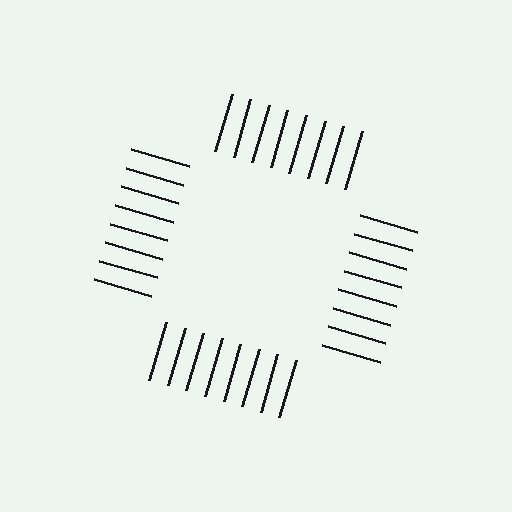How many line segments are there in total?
32 — 8 along each of the 4 edges.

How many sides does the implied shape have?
4 sides — the line-ends trace a square.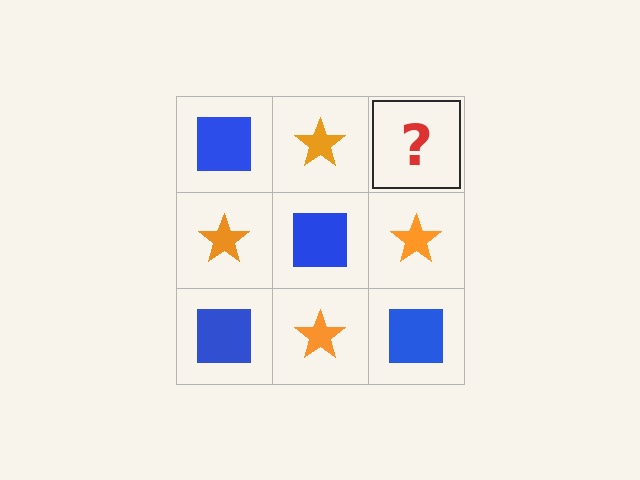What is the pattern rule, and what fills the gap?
The rule is that it alternates blue square and orange star in a checkerboard pattern. The gap should be filled with a blue square.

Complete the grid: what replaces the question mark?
The question mark should be replaced with a blue square.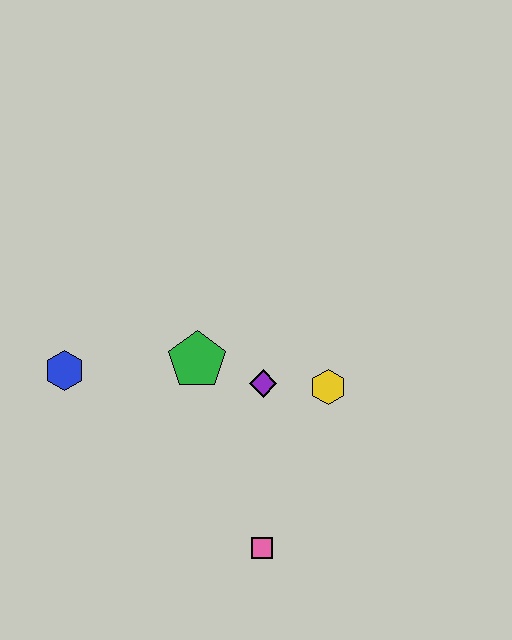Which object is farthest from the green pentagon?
The pink square is farthest from the green pentagon.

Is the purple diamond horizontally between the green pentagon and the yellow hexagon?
Yes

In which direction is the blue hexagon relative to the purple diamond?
The blue hexagon is to the left of the purple diamond.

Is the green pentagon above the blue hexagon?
Yes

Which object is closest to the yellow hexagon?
The purple diamond is closest to the yellow hexagon.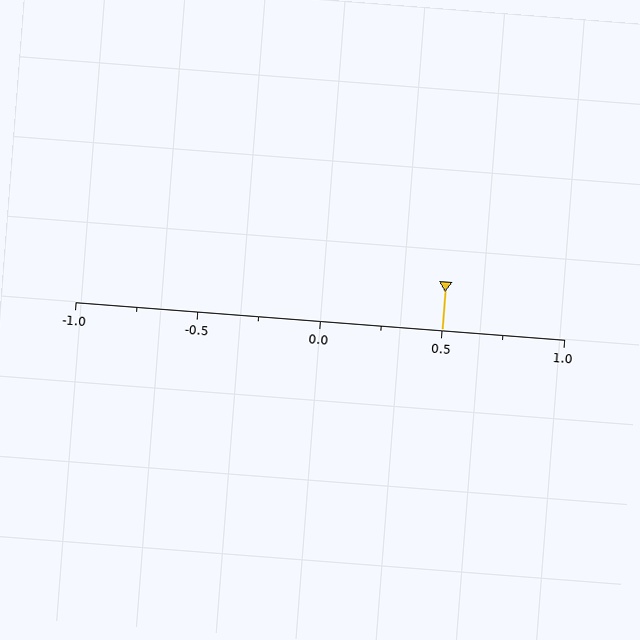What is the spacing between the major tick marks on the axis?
The major ticks are spaced 0.5 apart.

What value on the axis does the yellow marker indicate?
The marker indicates approximately 0.5.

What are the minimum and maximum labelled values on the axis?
The axis runs from -1.0 to 1.0.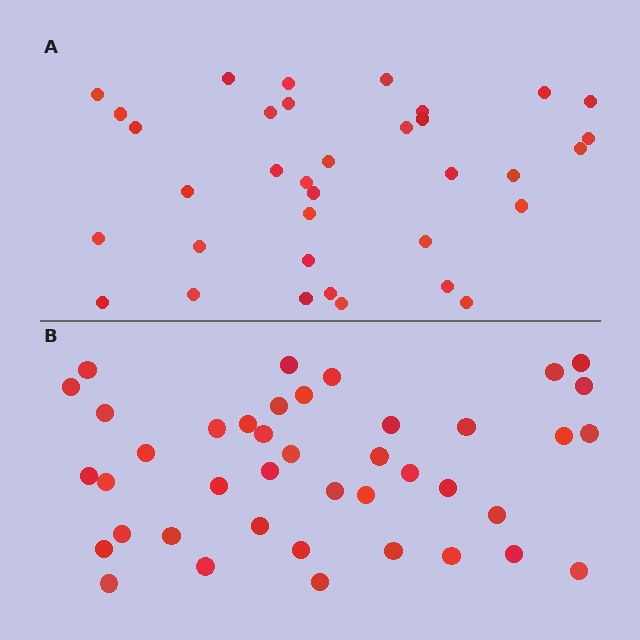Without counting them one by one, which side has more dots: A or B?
Region B (the bottom region) has more dots.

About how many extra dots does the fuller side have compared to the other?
Region B has about 6 more dots than region A.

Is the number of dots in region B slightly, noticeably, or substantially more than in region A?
Region B has only slightly more — the two regions are fairly close. The ratio is roughly 1.2 to 1.